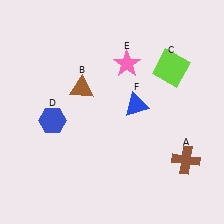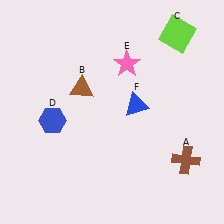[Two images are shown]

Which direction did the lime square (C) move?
The lime square (C) moved up.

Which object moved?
The lime square (C) moved up.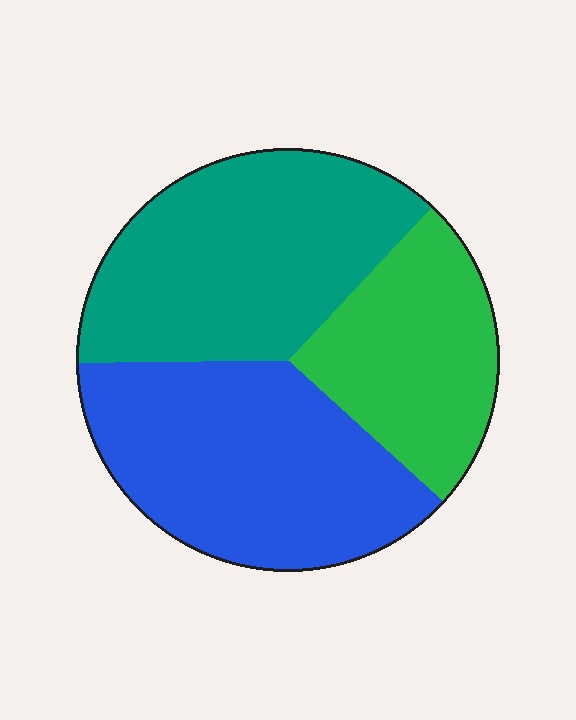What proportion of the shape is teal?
Teal covers 37% of the shape.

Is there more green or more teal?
Teal.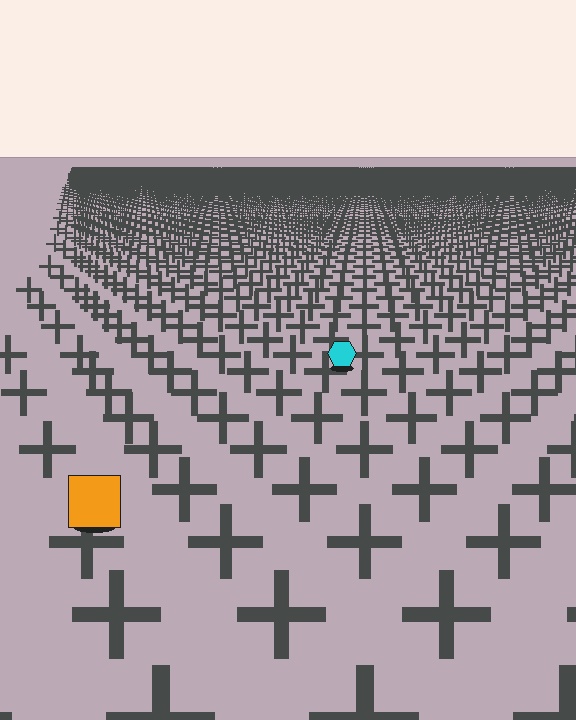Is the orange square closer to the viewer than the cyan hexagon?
Yes. The orange square is closer — you can tell from the texture gradient: the ground texture is coarser near it.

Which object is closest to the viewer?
The orange square is closest. The texture marks near it are larger and more spread out.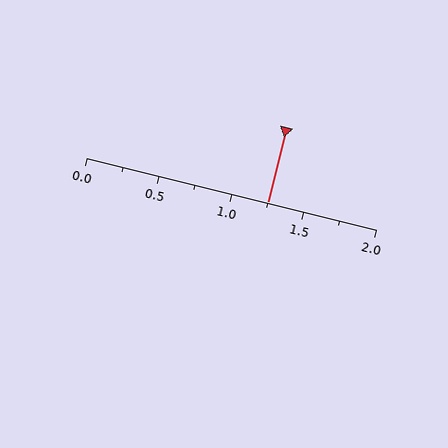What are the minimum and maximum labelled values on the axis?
The axis runs from 0.0 to 2.0.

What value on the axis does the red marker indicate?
The marker indicates approximately 1.25.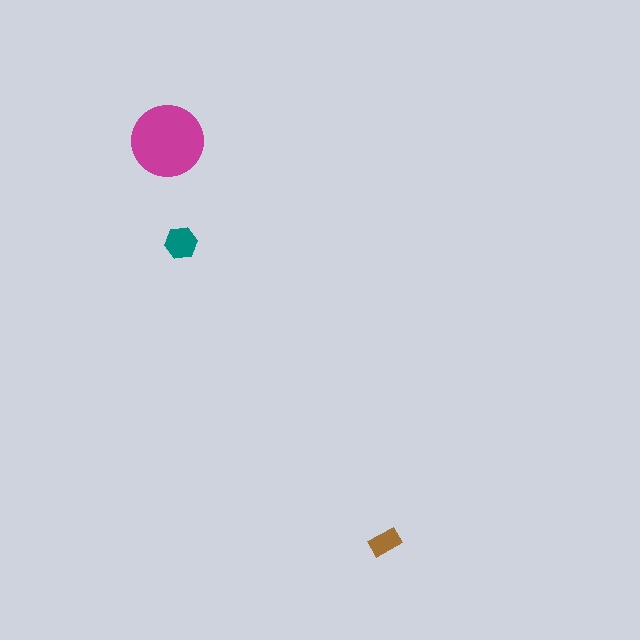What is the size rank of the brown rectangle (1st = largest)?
3rd.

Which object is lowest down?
The brown rectangle is bottommost.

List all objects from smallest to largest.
The brown rectangle, the teal hexagon, the magenta circle.